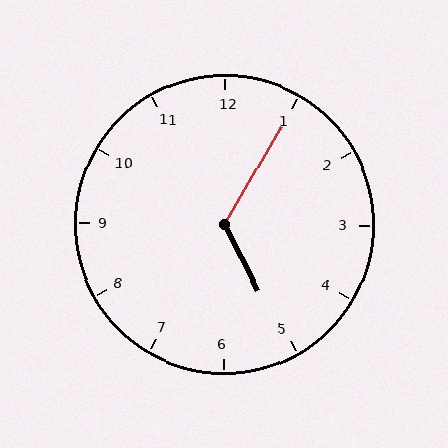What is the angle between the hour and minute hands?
Approximately 122 degrees.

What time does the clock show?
5:05.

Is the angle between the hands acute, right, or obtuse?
It is obtuse.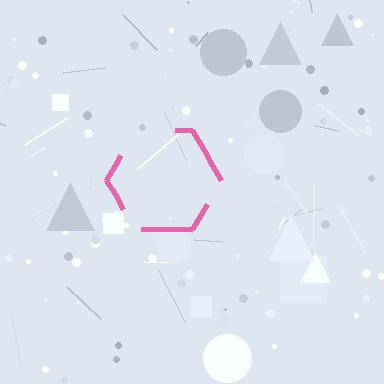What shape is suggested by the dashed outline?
The dashed outline suggests a hexagon.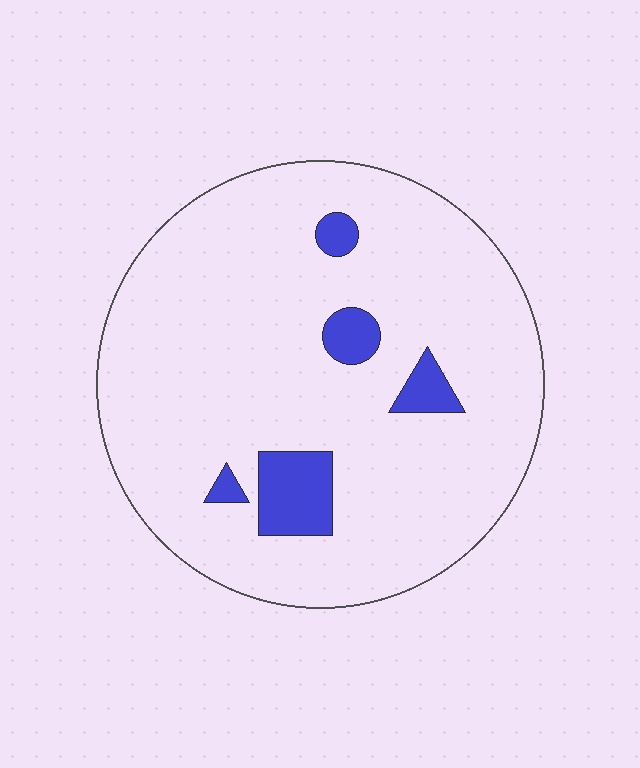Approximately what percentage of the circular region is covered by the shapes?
Approximately 10%.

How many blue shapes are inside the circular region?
5.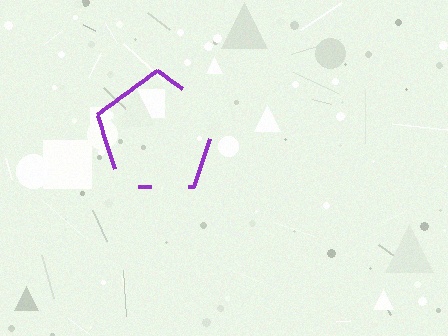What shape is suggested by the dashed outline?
The dashed outline suggests a pentagon.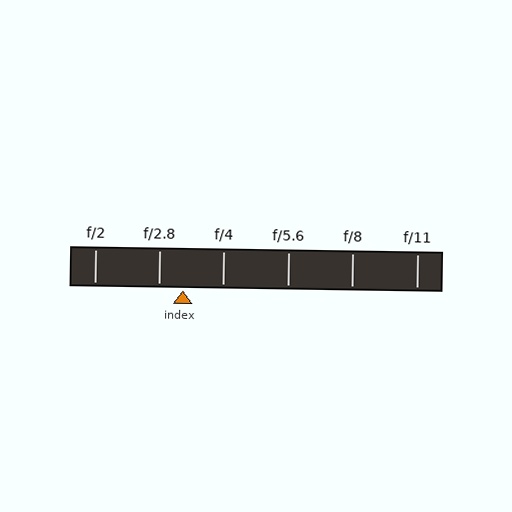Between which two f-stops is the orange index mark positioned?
The index mark is between f/2.8 and f/4.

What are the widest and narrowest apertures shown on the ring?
The widest aperture shown is f/2 and the narrowest is f/11.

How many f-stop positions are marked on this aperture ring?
There are 6 f-stop positions marked.